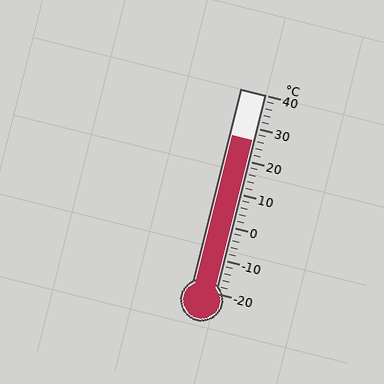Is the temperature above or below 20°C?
The temperature is above 20°C.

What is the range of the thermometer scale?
The thermometer scale ranges from -20°C to 40°C.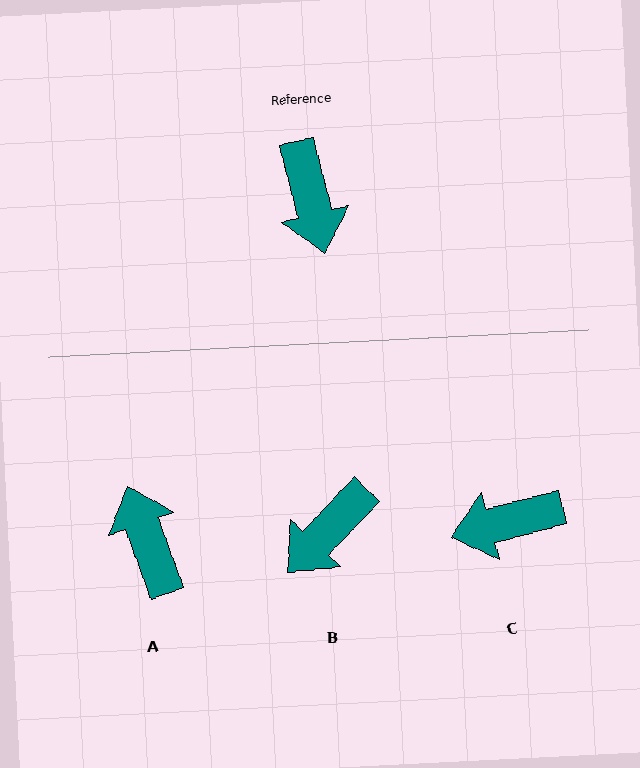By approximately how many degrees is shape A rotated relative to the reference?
Approximately 174 degrees clockwise.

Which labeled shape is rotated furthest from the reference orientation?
A, about 174 degrees away.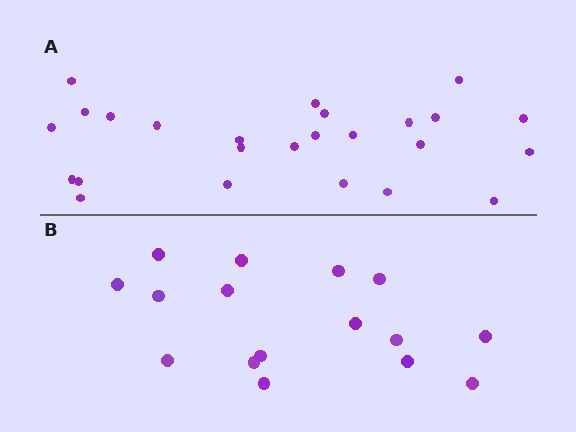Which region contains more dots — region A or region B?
Region A (the top region) has more dots.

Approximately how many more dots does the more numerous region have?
Region A has roughly 8 or so more dots than region B.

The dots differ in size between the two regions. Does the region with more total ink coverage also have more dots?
No. Region B has more total ink coverage because its dots are larger, but region A actually contains more individual dots. Total area can be misleading — the number of items is what matters here.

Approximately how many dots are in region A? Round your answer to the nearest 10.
About 20 dots. (The exact count is 25, which rounds to 20.)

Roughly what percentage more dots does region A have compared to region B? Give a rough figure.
About 55% more.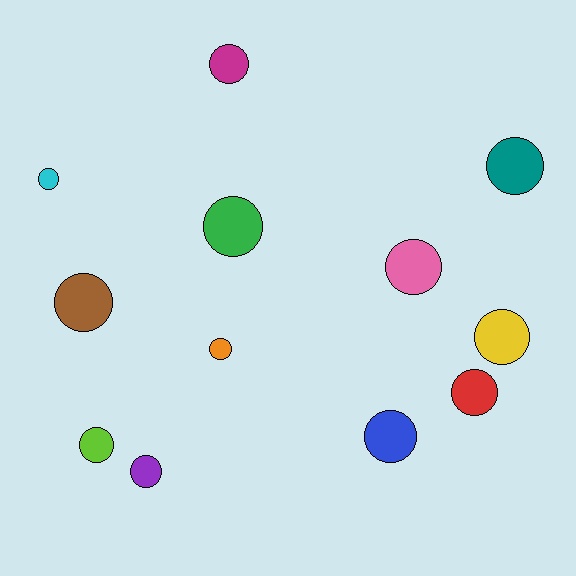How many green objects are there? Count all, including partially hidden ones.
There is 1 green object.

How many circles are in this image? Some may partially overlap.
There are 12 circles.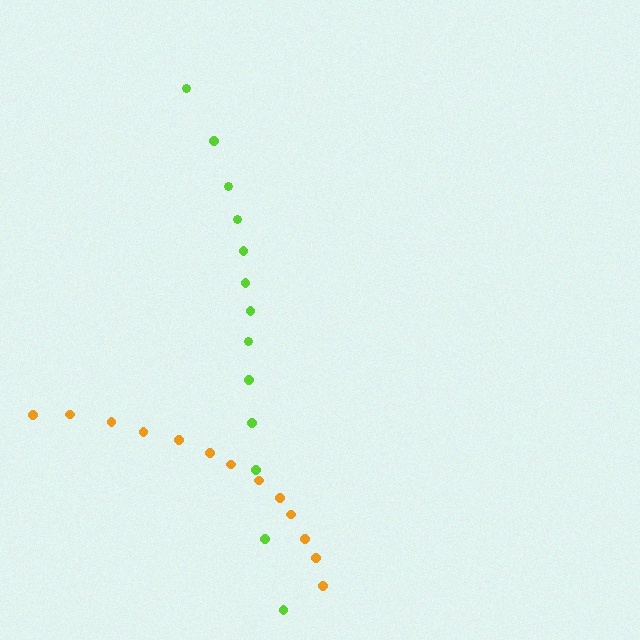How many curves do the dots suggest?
There are 2 distinct paths.